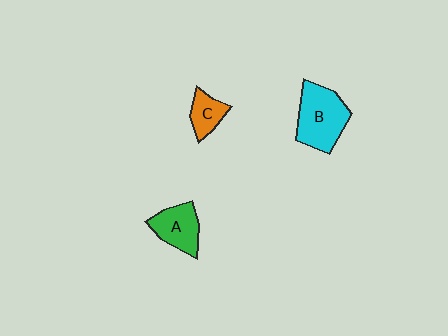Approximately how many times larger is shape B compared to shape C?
Approximately 2.2 times.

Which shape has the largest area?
Shape B (cyan).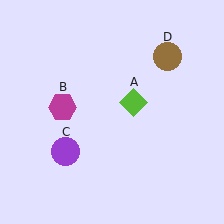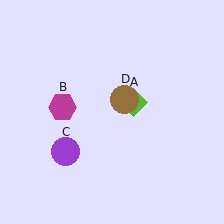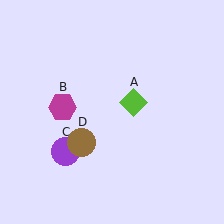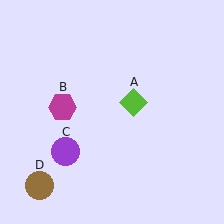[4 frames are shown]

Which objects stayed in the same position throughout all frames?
Lime diamond (object A) and magenta hexagon (object B) and purple circle (object C) remained stationary.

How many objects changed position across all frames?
1 object changed position: brown circle (object D).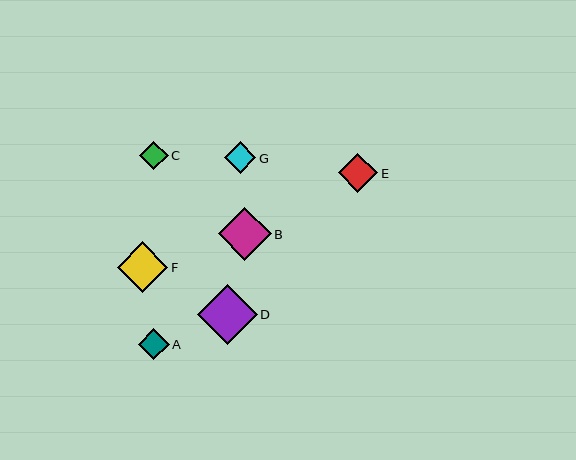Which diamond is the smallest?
Diamond C is the smallest with a size of approximately 28 pixels.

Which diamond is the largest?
Diamond D is the largest with a size of approximately 60 pixels.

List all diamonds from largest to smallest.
From largest to smallest: D, B, F, E, G, A, C.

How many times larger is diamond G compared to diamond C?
Diamond G is approximately 1.1 times the size of diamond C.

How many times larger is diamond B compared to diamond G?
Diamond B is approximately 1.7 times the size of diamond G.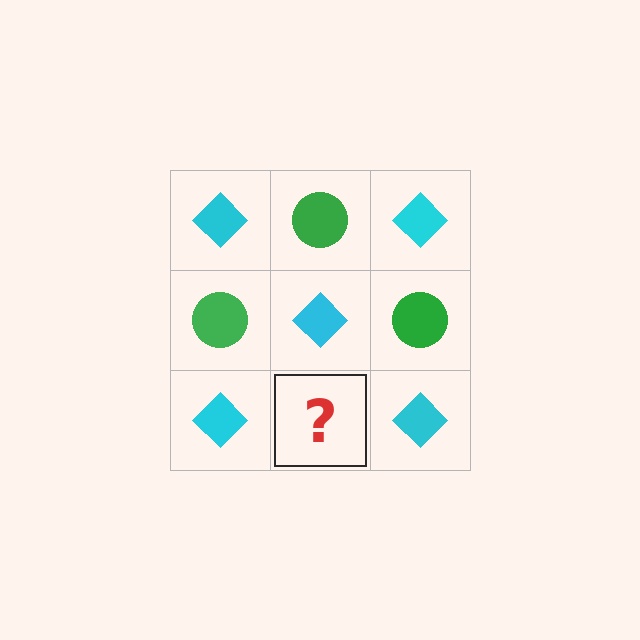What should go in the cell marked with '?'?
The missing cell should contain a green circle.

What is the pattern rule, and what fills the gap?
The rule is that it alternates cyan diamond and green circle in a checkerboard pattern. The gap should be filled with a green circle.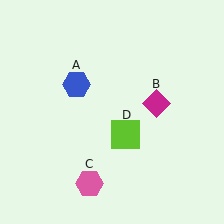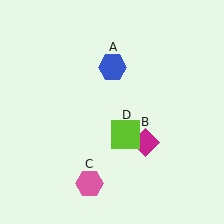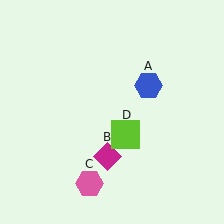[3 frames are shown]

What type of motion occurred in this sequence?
The blue hexagon (object A), magenta diamond (object B) rotated clockwise around the center of the scene.